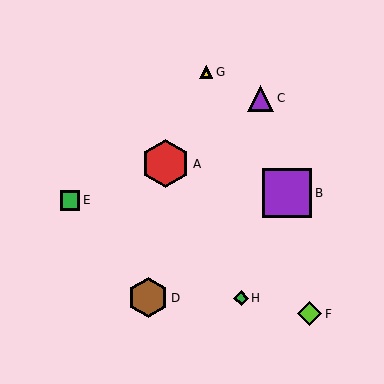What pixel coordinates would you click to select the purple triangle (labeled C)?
Click at (261, 98) to select the purple triangle C.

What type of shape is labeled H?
Shape H is a green diamond.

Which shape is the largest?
The red hexagon (labeled A) is the largest.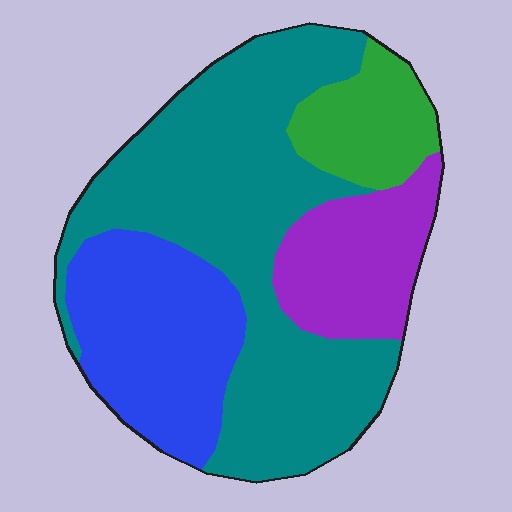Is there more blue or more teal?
Teal.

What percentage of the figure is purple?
Purple takes up less than a sixth of the figure.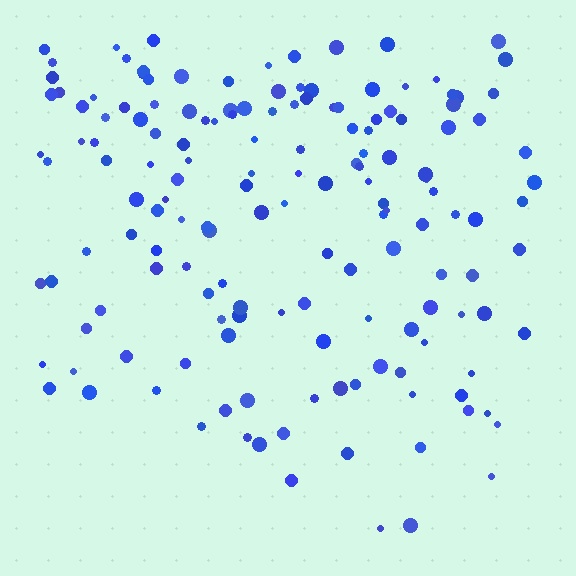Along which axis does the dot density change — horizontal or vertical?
Vertical.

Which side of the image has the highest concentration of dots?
The top.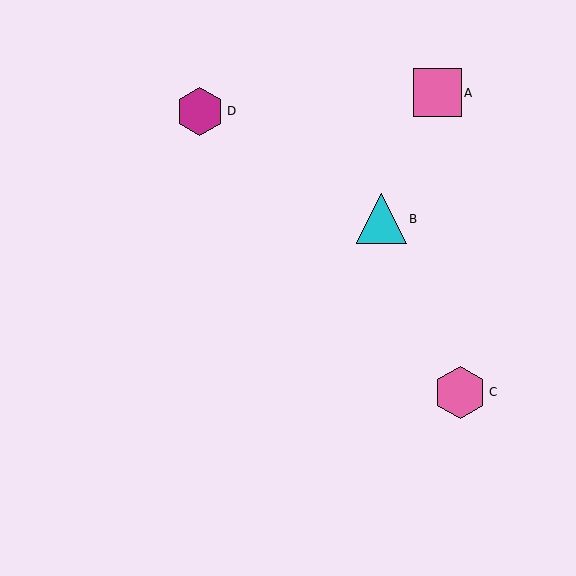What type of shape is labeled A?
Shape A is a pink square.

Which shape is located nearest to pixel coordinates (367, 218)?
The cyan triangle (labeled B) at (381, 219) is nearest to that location.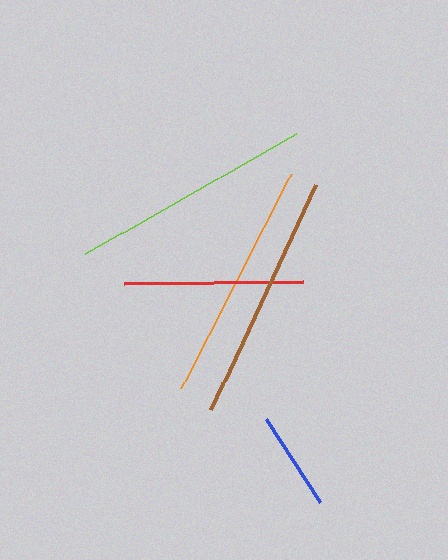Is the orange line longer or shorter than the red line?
The orange line is longer than the red line.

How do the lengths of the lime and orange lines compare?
The lime and orange lines are approximately the same length.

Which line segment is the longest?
The brown line is the longest at approximately 248 pixels.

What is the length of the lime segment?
The lime segment is approximately 242 pixels long.